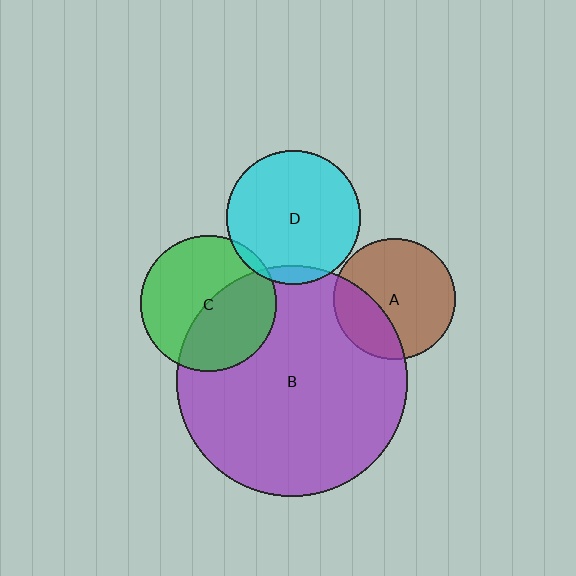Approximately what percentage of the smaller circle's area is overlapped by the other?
Approximately 30%.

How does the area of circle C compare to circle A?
Approximately 1.2 times.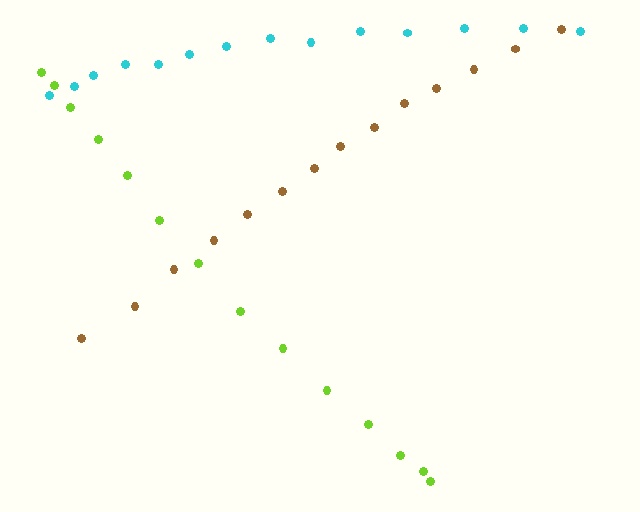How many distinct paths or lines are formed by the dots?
There are 3 distinct paths.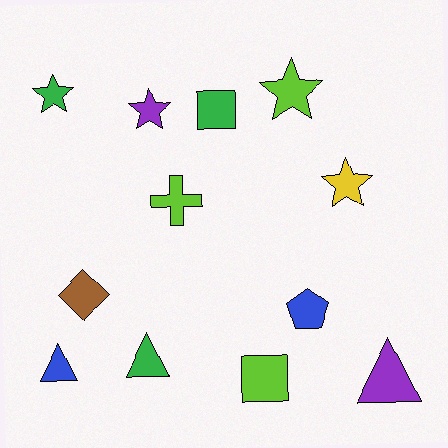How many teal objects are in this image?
There are no teal objects.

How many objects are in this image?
There are 12 objects.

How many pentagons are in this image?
There is 1 pentagon.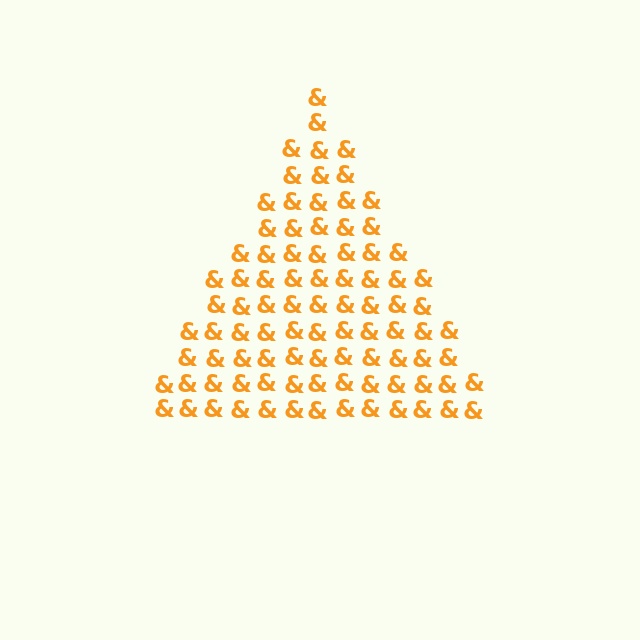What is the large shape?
The large shape is a triangle.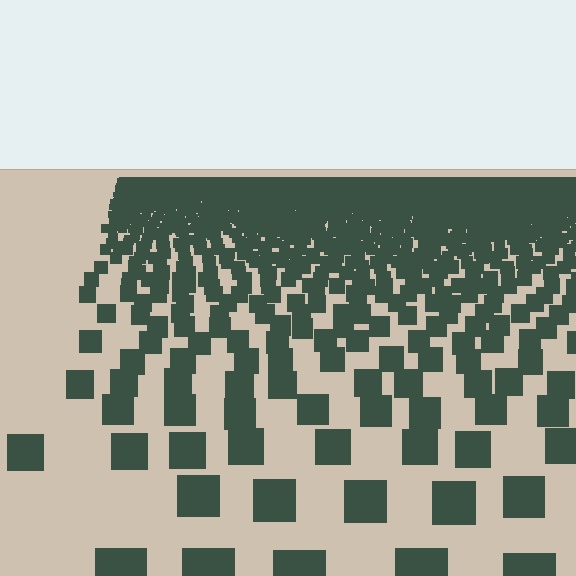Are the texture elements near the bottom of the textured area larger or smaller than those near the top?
Larger. Near the bottom, elements are closer to the viewer and appear at a bigger on-screen size.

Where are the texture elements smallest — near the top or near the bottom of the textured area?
Near the top.